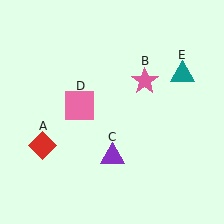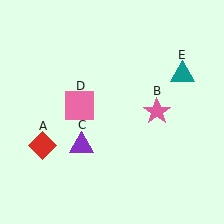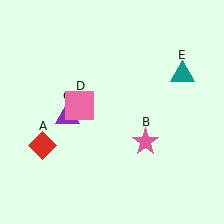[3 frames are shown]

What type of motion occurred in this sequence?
The pink star (object B), purple triangle (object C) rotated clockwise around the center of the scene.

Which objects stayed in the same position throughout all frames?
Red diamond (object A) and pink square (object D) and teal triangle (object E) remained stationary.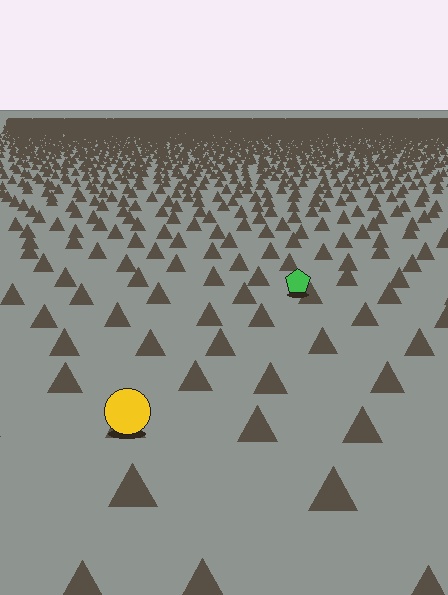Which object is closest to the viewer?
The yellow circle is closest. The texture marks near it are larger and more spread out.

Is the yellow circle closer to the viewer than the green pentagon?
Yes. The yellow circle is closer — you can tell from the texture gradient: the ground texture is coarser near it.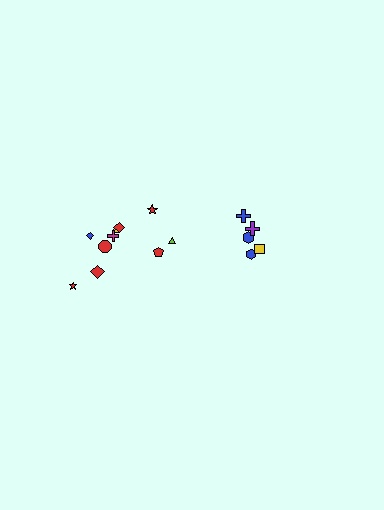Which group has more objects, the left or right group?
The left group.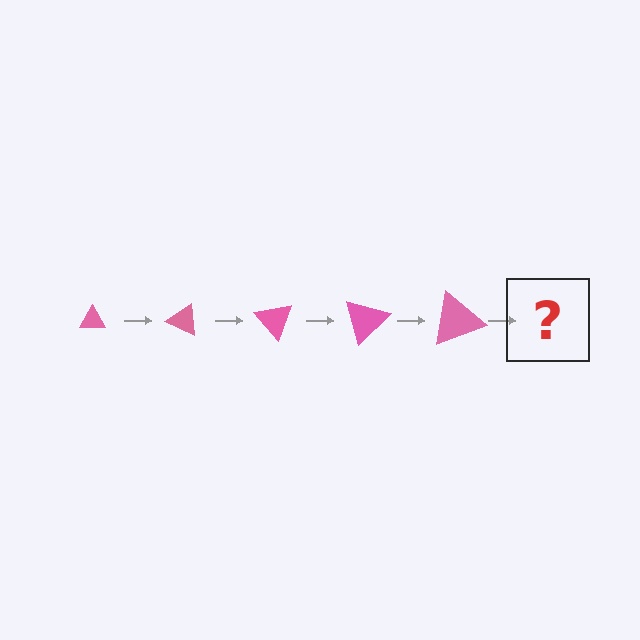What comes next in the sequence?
The next element should be a triangle, larger than the previous one and rotated 125 degrees from the start.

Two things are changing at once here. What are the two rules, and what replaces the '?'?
The two rules are that the triangle grows larger each step and it rotates 25 degrees each step. The '?' should be a triangle, larger than the previous one and rotated 125 degrees from the start.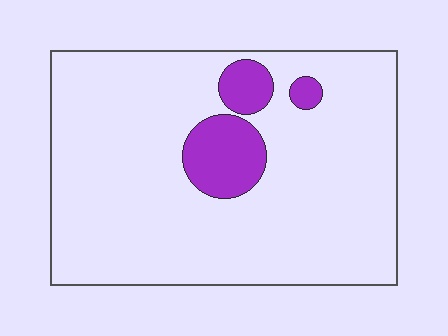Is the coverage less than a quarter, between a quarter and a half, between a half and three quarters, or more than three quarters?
Less than a quarter.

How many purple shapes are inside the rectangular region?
3.